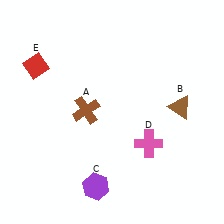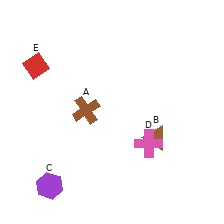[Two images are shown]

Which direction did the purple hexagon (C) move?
The purple hexagon (C) moved left.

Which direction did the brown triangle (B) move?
The brown triangle (B) moved down.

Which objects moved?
The objects that moved are: the brown triangle (B), the purple hexagon (C).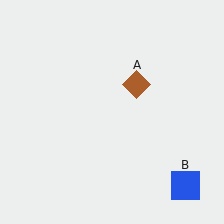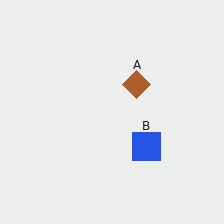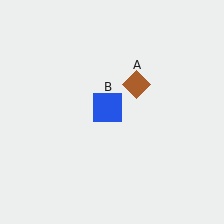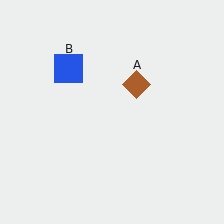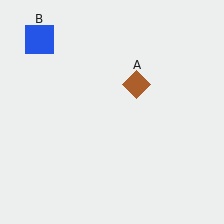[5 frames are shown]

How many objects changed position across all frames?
1 object changed position: blue square (object B).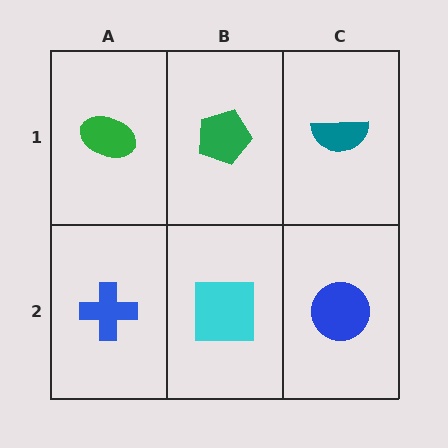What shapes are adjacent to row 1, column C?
A blue circle (row 2, column C), a green pentagon (row 1, column B).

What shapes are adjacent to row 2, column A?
A green ellipse (row 1, column A), a cyan square (row 2, column B).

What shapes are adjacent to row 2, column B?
A green pentagon (row 1, column B), a blue cross (row 2, column A), a blue circle (row 2, column C).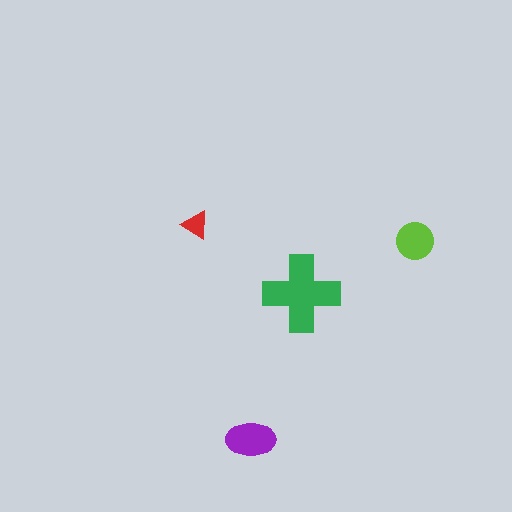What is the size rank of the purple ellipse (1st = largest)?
2nd.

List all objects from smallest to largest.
The red triangle, the lime circle, the purple ellipse, the green cross.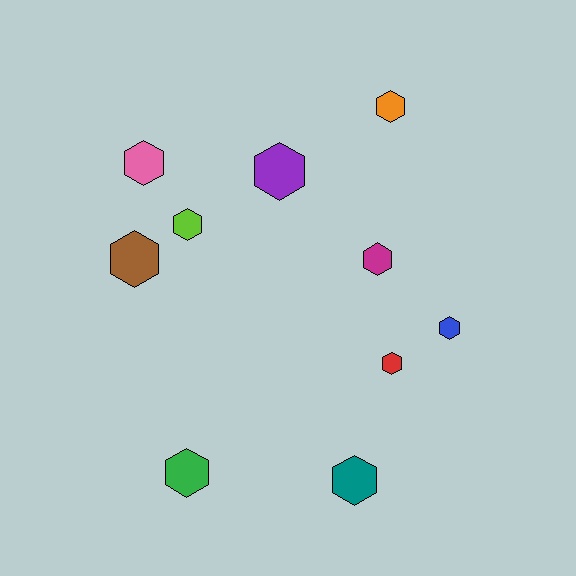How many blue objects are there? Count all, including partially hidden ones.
There is 1 blue object.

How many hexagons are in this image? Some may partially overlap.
There are 10 hexagons.